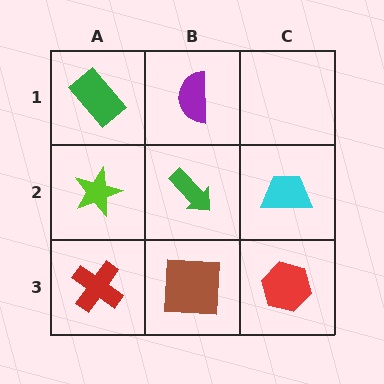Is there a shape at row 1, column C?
No, that cell is empty.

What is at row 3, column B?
A brown square.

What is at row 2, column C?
A cyan trapezoid.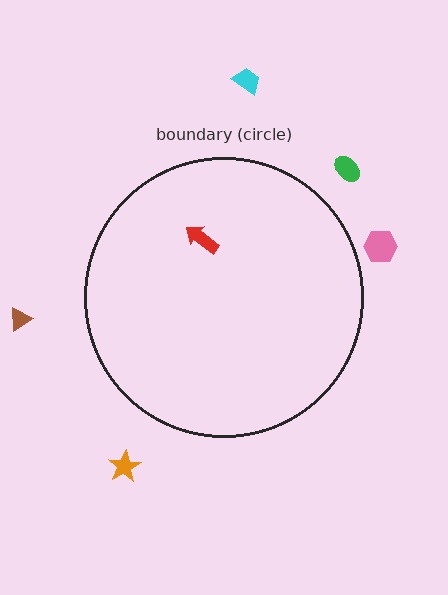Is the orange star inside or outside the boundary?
Outside.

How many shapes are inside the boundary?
1 inside, 5 outside.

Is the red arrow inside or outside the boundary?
Inside.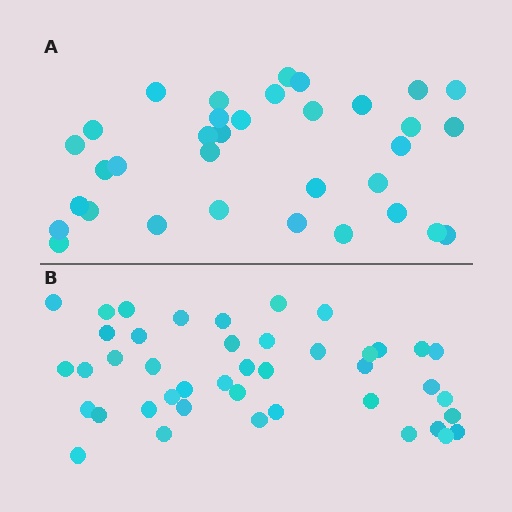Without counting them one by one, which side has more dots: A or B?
Region B (the bottom region) has more dots.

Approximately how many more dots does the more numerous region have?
Region B has roughly 8 or so more dots than region A.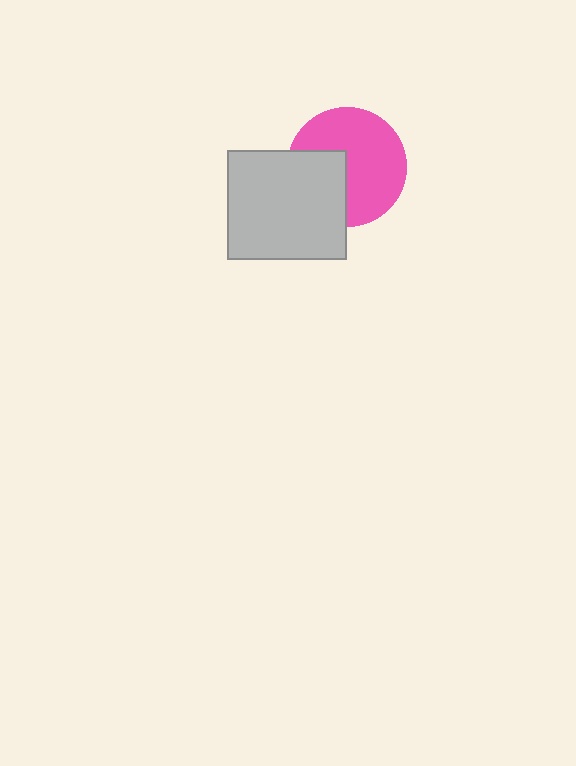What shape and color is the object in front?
The object in front is a light gray rectangle.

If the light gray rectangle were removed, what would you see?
You would see the complete pink circle.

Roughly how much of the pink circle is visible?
Most of it is visible (roughly 65%).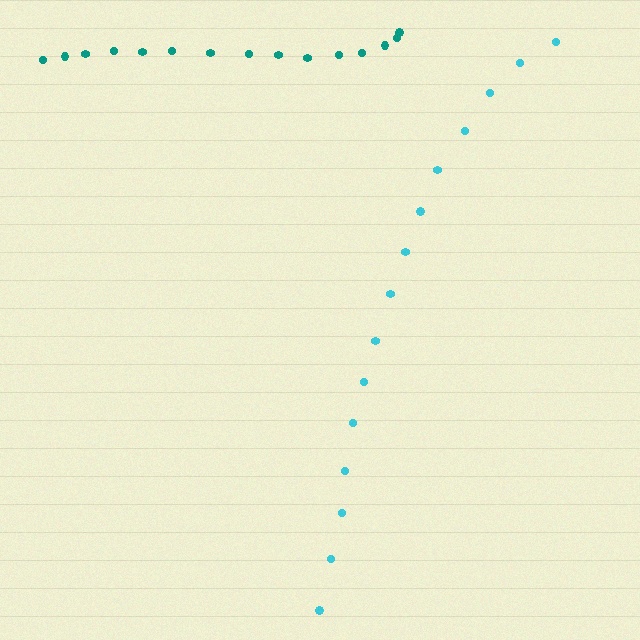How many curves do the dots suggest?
There are 2 distinct paths.